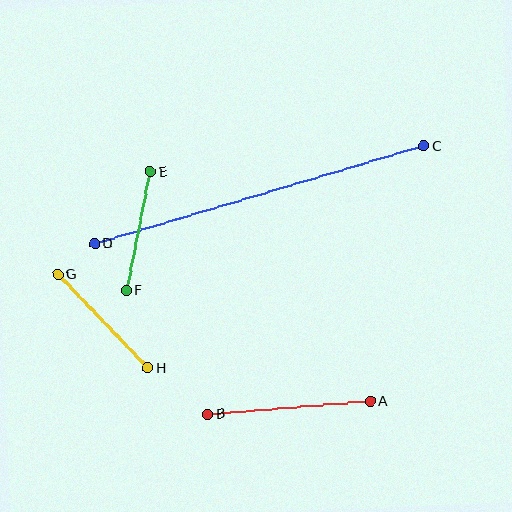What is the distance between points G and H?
The distance is approximately 130 pixels.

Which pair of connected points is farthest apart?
Points C and D are farthest apart.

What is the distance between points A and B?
The distance is approximately 163 pixels.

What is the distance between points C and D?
The distance is approximately 343 pixels.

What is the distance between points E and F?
The distance is approximately 121 pixels.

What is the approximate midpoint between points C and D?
The midpoint is at approximately (259, 195) pixels.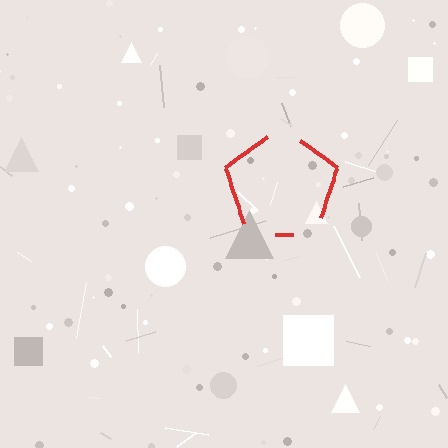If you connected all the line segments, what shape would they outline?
They would outline a pentagon.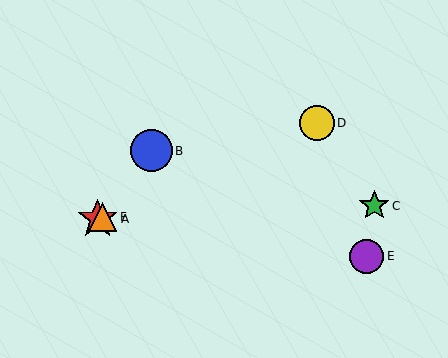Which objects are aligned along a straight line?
Objects A, D, F are aligned along a straight line.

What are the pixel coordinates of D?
Object D is at (317, 123).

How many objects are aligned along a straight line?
3 objects (A, D, F) are aligned along a straight line.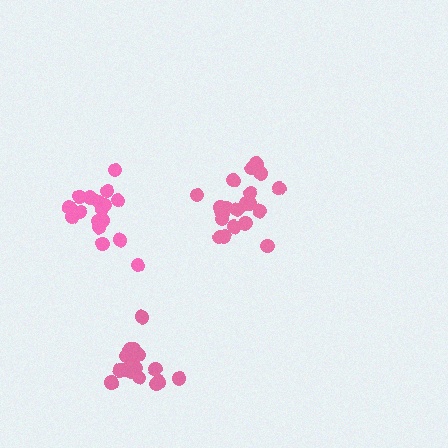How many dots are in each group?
Group 1: 21 dots, Group 2: 18 dots, Group 3: 19 dots (58 total).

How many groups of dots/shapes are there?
There are 3 groups.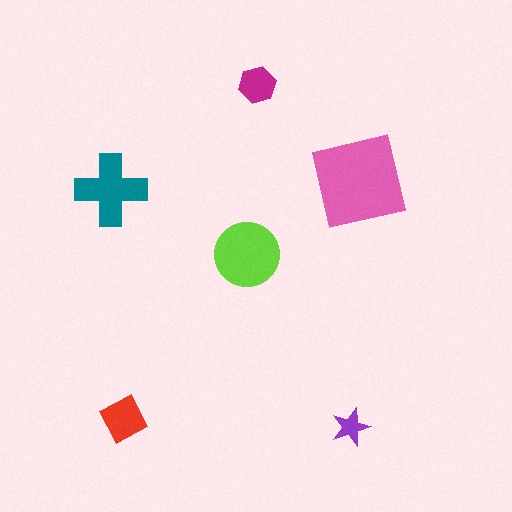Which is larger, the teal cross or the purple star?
The teal cross.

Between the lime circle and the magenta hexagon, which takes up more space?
The lime circle.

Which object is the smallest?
The purple star.